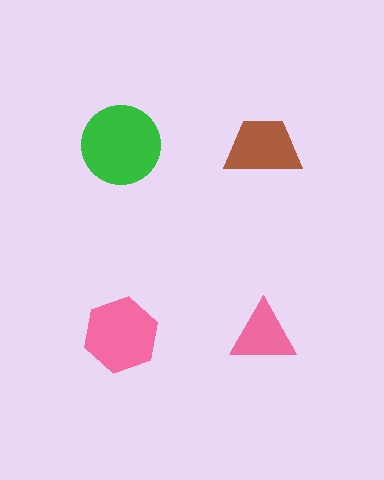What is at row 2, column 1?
A pink hexagon.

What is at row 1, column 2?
A brown trapezoid.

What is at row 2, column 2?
A pink triangle.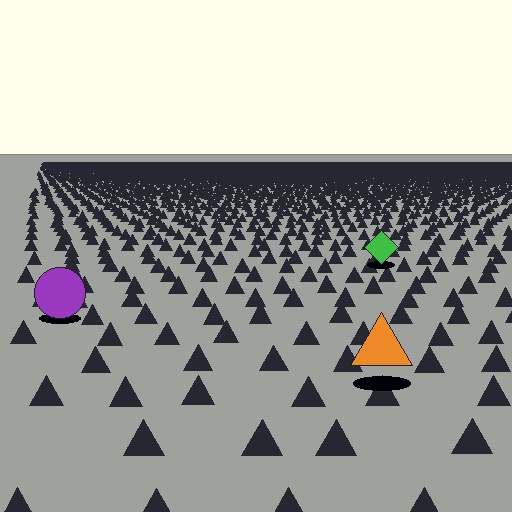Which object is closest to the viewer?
The orange triangle is closest. The texture marks near it are larger and more spread out.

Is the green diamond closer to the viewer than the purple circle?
No. The purple circle is closer — you can tell from the texture gradient: the ground texture is coarser near it.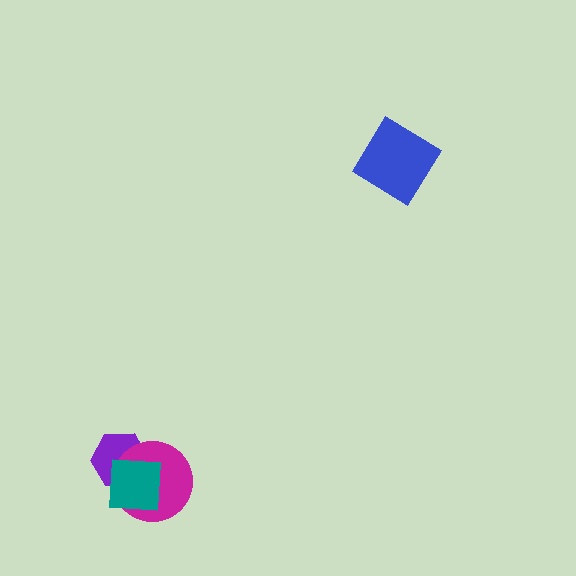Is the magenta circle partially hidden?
Yes, it is partially covered by another shape.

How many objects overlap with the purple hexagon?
2 objects overlap with the purple hexagon.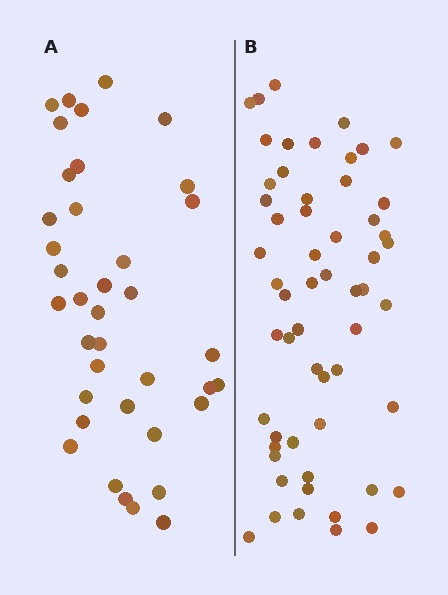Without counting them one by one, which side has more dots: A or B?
Region B (the right region) has more dots.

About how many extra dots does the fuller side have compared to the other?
Region B has approximately 20 more dots than region A.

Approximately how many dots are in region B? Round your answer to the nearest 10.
About 60 dots. (The exact count is 57, which rounds to 60.)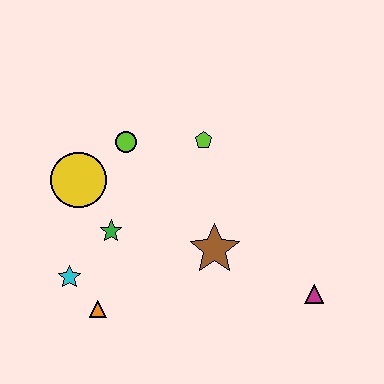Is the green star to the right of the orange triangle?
Yes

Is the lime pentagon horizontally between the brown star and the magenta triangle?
No